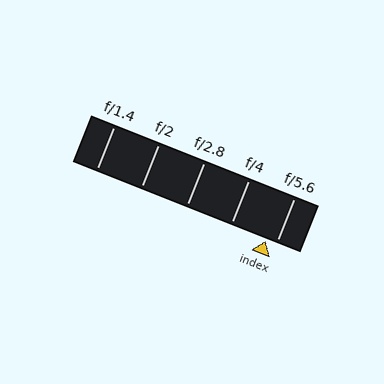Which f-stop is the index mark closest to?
The index mark is closest to f/5.6.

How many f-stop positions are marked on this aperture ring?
There are 5 f-stop positions marked.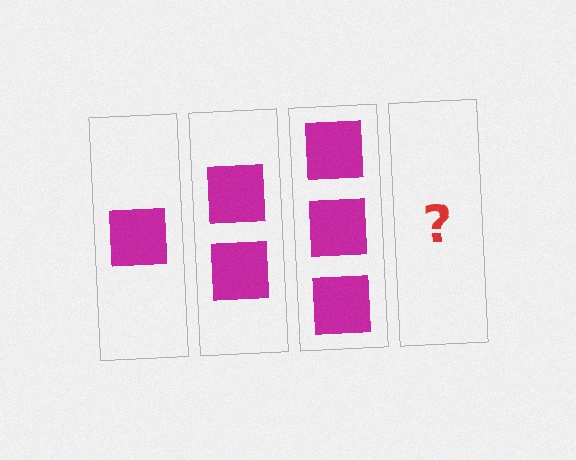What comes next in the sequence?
The next element should be 4 squares.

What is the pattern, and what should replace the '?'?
The pattern is that each step adds one more square. The '?' should be 4 squares.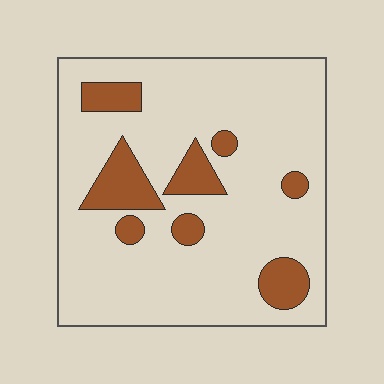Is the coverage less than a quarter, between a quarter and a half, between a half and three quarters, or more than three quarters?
Less than a quarter.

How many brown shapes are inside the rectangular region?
8.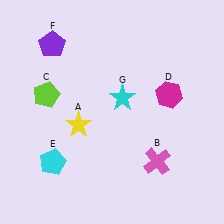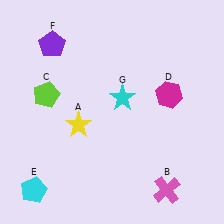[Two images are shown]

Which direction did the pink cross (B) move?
The pink cross (B) moved down.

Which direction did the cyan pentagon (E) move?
The cyan pentagon (E) moved down.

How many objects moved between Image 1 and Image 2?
2 objects moved between the two images.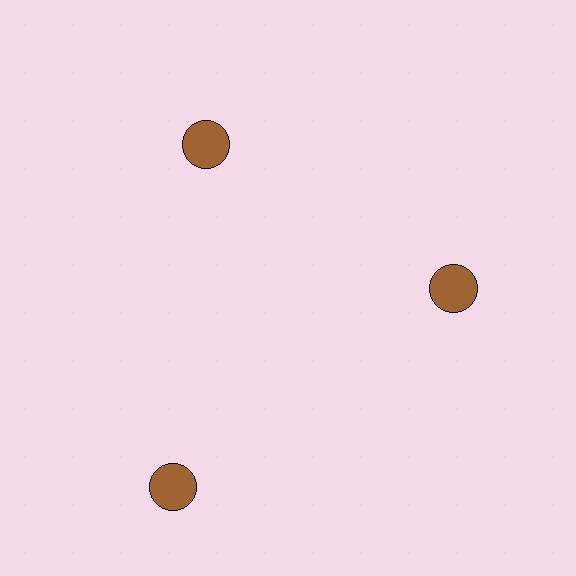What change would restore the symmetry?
The symmetry would be restored by moving it inward, back onto the ring so that all 3 circles sit at equal angles and equal distance from the center.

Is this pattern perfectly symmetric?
No. The 3 brown circles are arranged in a ring, but one element near the 7 o'clock position is pushed outward from the center, breaking the 3-fold rotational symmetry.